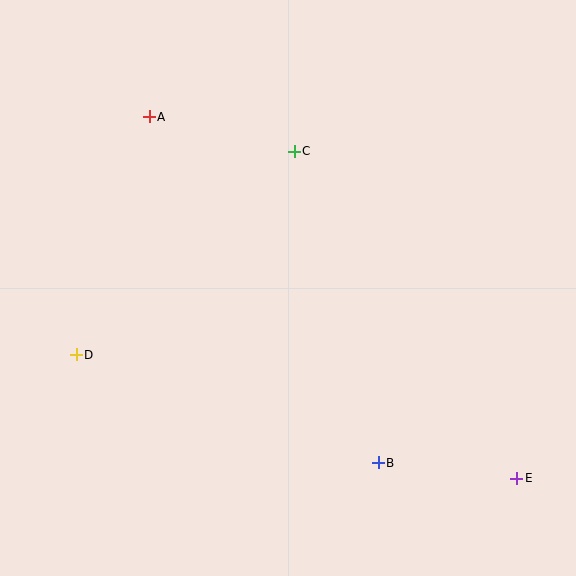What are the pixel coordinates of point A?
Point A is at (149, 117).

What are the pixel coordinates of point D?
Point D is at (76, 355).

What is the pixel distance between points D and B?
The distance between D and B is 321 pixels.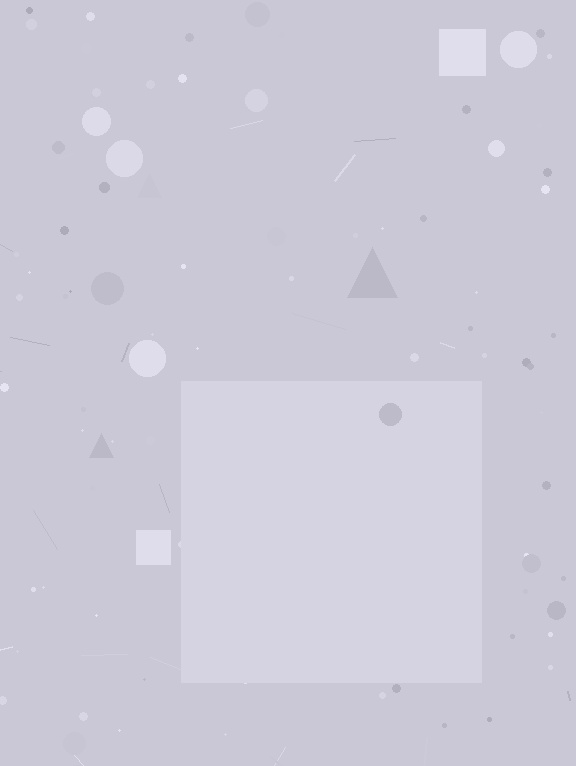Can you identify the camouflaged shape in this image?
The camouflaged shape is a square.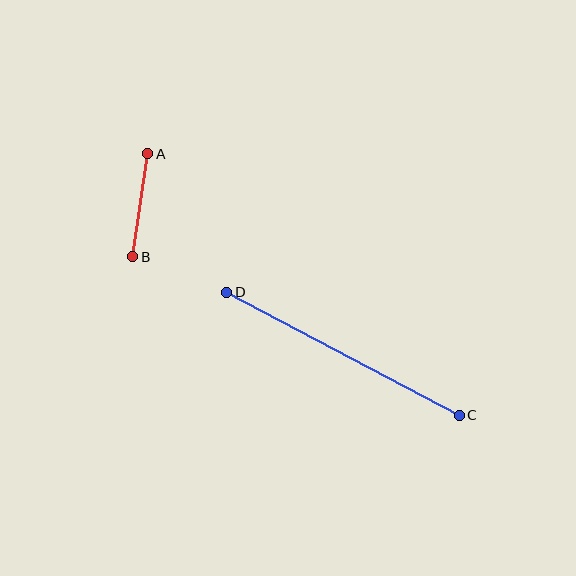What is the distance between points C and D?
The distance is approximately 263 pixels.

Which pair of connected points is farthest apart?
Points C and D are farthest apart.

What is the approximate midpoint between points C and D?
The midpoint is at approximately (343, 354) pixels.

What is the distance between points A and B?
The distance is approximately 104 pixels.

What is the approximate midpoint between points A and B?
The midpoint is at approximately (140, 205) pixels.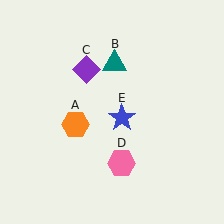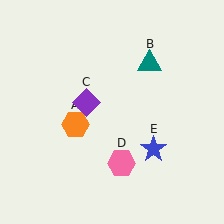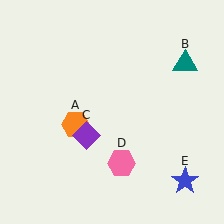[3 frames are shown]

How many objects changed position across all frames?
3 objects changed position: teal triangle (object B), purple diamond (object C), blue star (object E).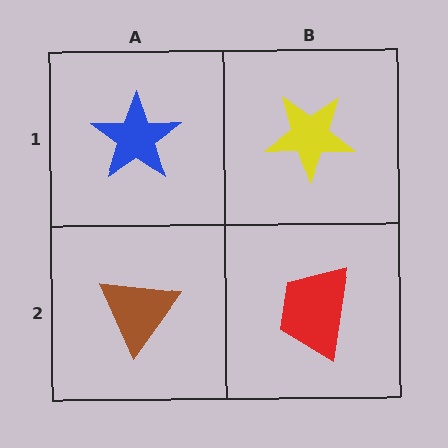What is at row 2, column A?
A brown triangle.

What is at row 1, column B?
A yellow star.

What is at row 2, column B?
A red trapezoid.